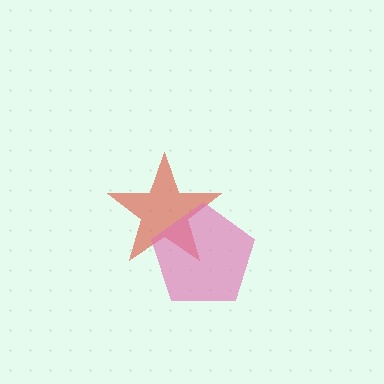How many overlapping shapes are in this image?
There are 2 overlapping shapes in the image.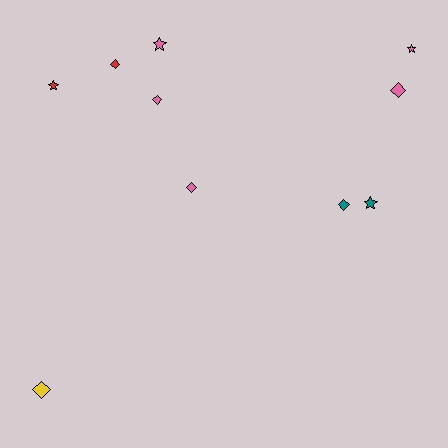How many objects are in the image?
There are 10 objects.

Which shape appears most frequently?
Diamond, with 6 objects.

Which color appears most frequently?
Pink, with 5 objects.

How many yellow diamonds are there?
There is 1 yellow diamond.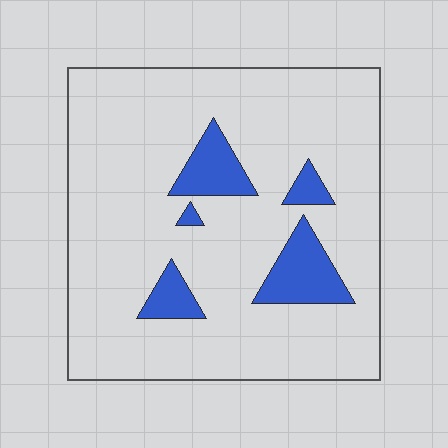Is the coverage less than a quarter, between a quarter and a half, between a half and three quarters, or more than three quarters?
Less than a quarter.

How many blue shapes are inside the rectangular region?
5.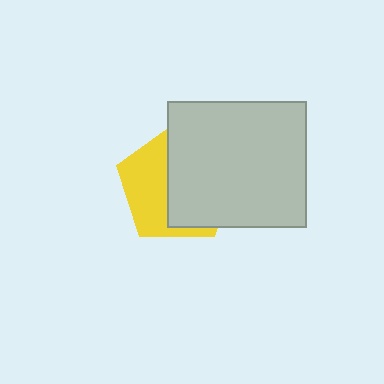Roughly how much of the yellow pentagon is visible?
A small part of it is visible (roughly 44%).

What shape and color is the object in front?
The object in front is a light gray rectangle.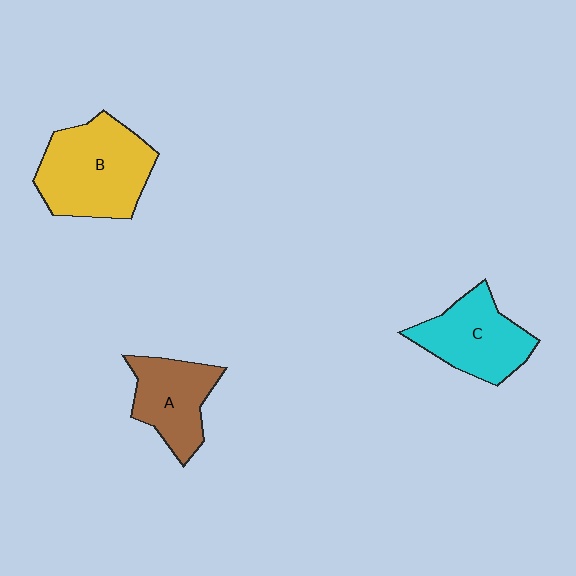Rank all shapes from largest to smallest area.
From largest to smallest: B (yellow), C (cyan), A (brown).